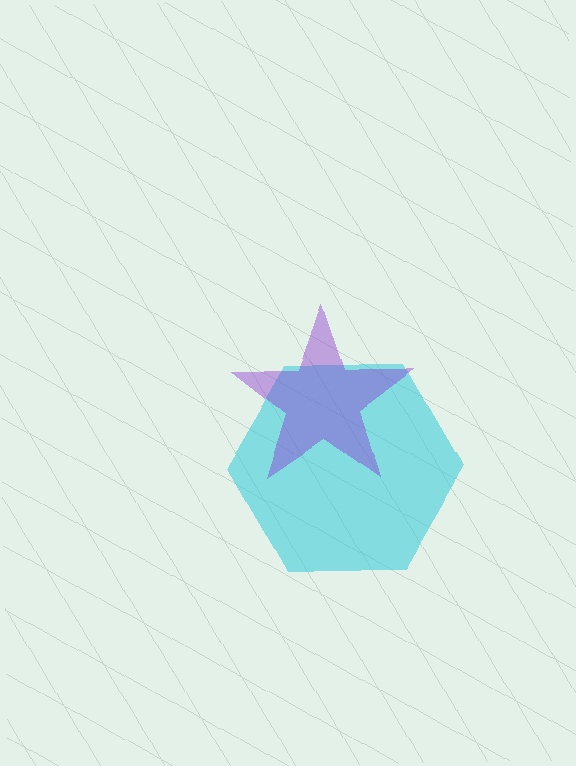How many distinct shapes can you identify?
There are 2 distinct shapes: a cyan hexagon, a purple star.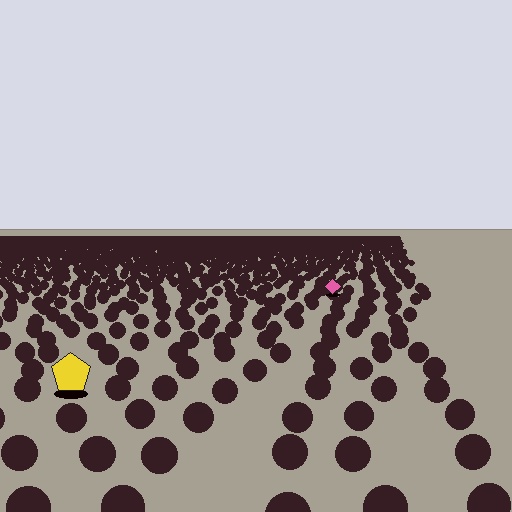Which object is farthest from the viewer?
The pink diamond is farthest from the viewer. It appears smaller and the ground texture around it is denser.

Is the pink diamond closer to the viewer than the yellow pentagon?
No. The yellow pentagon is closer — you can tell from the texture gradient: the ground texture is coarser near it.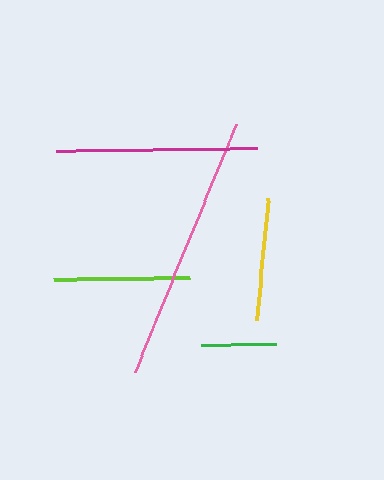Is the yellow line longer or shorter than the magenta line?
The magenta line is longer than the yellow line.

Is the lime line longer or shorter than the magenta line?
The magenta line is longer than the lime line.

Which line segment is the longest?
The pink line is the longest at approximately 267 pixels.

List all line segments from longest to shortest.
From longest to shortest: pink, magenta, lime, yellow, green.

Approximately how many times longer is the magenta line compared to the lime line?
The magenta line is approximately 1.5 times the length of the lime line.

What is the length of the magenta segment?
The magenta segment is approximately 201 pixels long.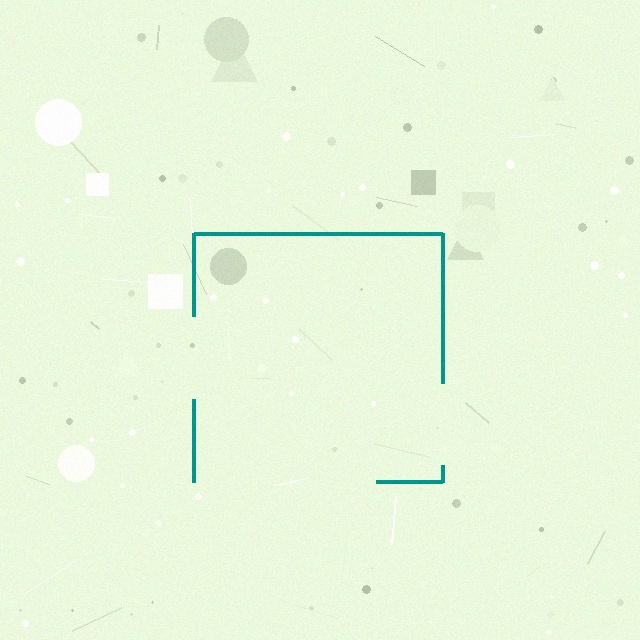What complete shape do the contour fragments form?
The contour fragments form a square.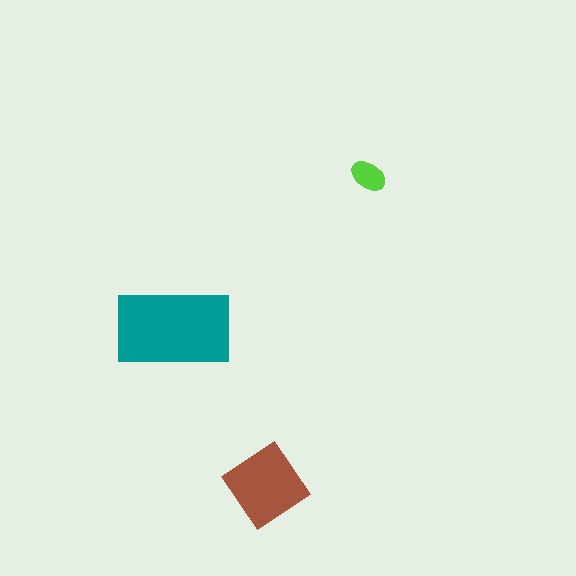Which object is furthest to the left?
The teal rectangle is leftmost.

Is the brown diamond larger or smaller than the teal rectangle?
Smaller.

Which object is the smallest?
The lime ellipse.